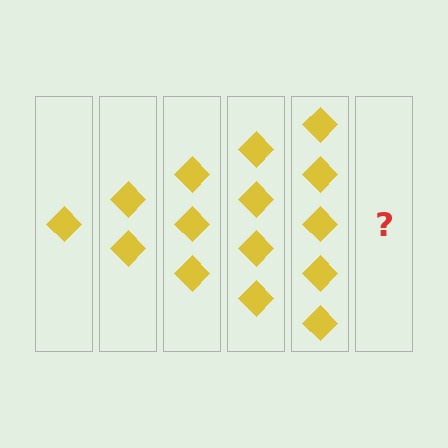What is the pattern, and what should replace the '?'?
The pattern is that each step adds one more diamond. The '?' should be 6 diamonds.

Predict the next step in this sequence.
The next step is 6 diamonds.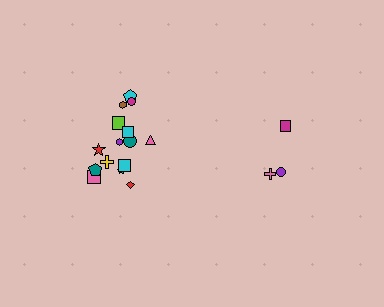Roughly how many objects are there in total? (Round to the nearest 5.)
Roughly 20 objects in total.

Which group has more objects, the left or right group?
The left group.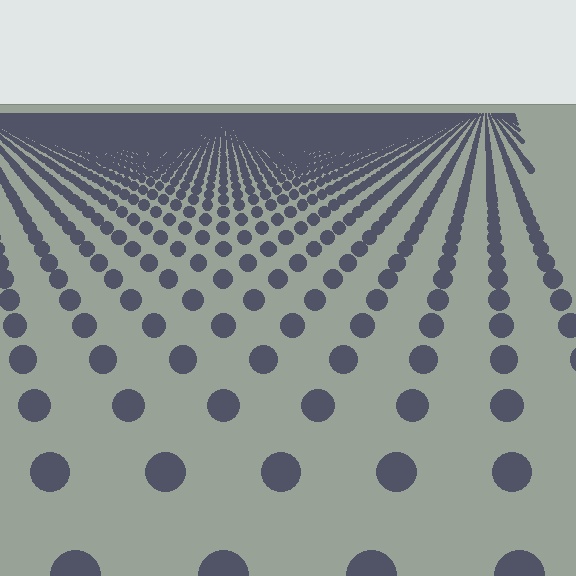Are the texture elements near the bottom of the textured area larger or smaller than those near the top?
Larger. Near the bottom, elements are closer to the viewer and appear at a bigger on-screen size.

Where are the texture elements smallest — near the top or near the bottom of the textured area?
Near the top.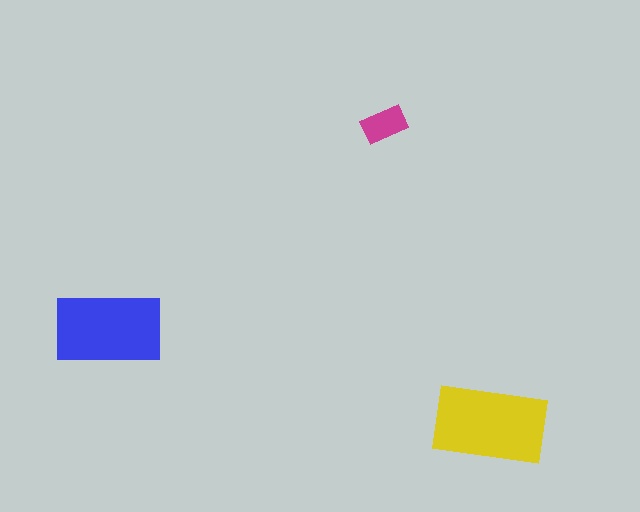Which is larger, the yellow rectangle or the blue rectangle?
The yellow one.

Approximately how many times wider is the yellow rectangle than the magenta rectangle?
About 2.5 times wider.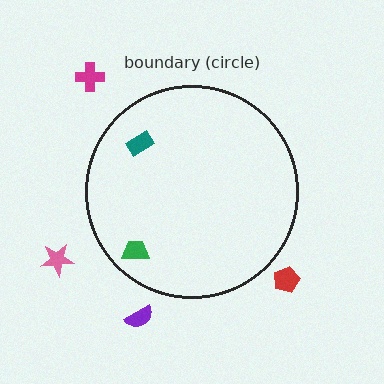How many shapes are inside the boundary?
2 inside, 4 outside.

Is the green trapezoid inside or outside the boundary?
Inside.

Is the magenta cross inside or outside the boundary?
Outside.